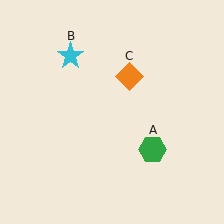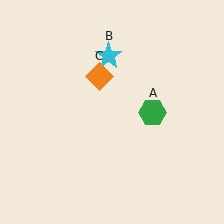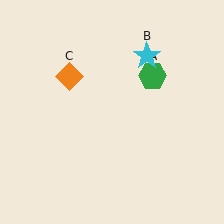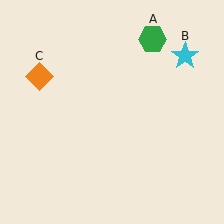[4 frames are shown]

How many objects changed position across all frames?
3 objects changed position: green hexagon (object A), cyan star (object B), orange diamond (object C).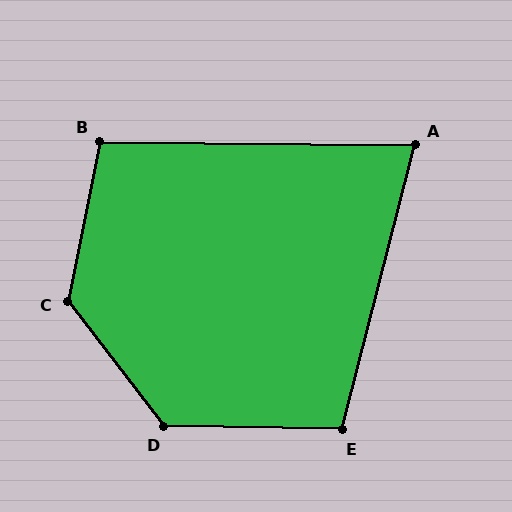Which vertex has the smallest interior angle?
A, at approximately 76 degrees.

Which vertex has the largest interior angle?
C, at approximately 131 degrees.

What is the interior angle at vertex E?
Approximately 103 degrees (obtuse).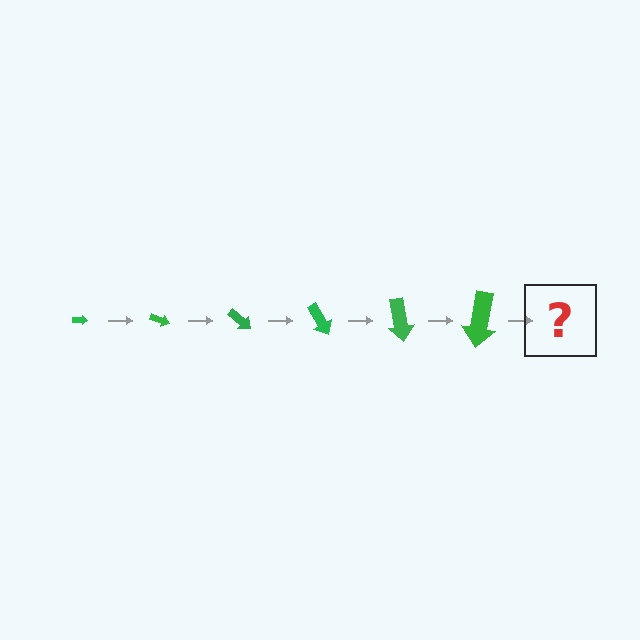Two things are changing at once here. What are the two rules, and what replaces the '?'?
The two rules are that the arrow grows larger each step and it rotates 20 degrees each step. The '?' should be an arrow, larger than the previous one and rotated 120 degrees from the start.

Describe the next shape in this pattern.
It should be an arrow, larger than the previous one and rotated 120 degrees from the start.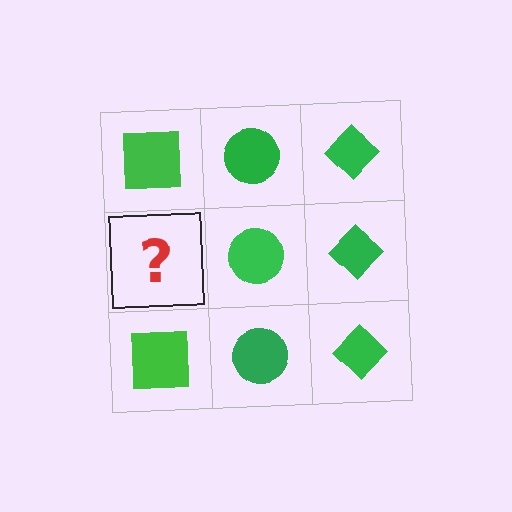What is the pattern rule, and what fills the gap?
The rule is that each column has a consistent shape. The gap should be filled with a green square.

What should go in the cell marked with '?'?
The missing cell should contain a green square.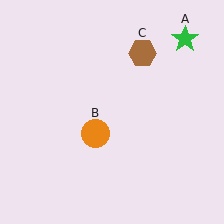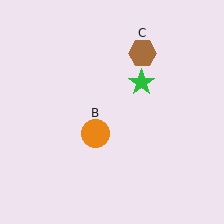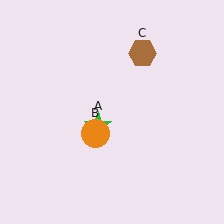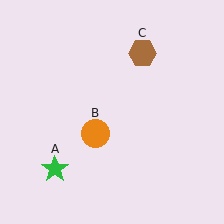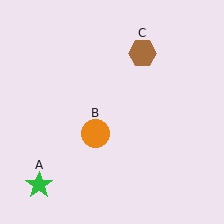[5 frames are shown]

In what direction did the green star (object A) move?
The green star (object A) moved down and to the left.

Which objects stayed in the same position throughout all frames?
Orange circle (object B) and brown hexagon (object C) remained stationary.